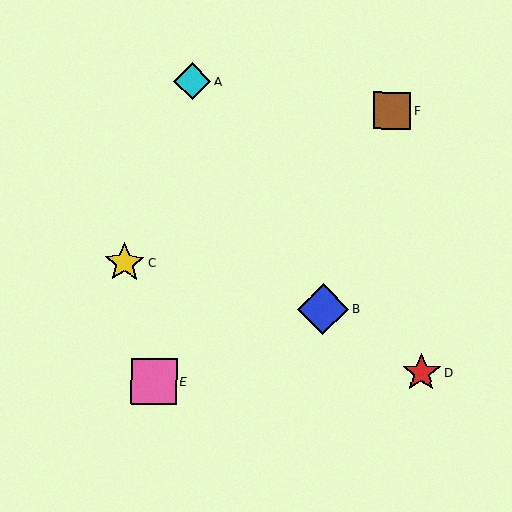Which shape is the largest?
The blue diamond (labeled B) is the largest.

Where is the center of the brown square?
The center of the brown square is at (392, 110).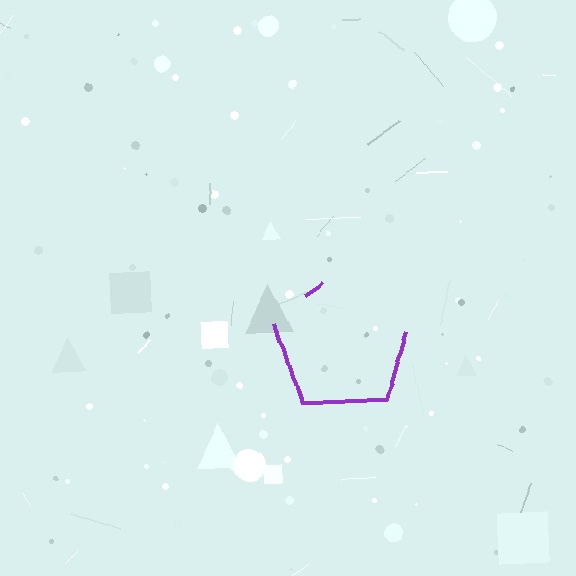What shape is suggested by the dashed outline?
The dashed outline suggests a pentagon.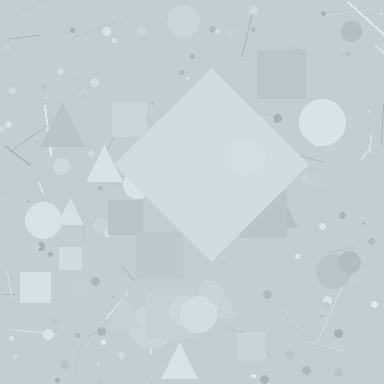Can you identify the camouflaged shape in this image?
The camouflaged shape is a diamond.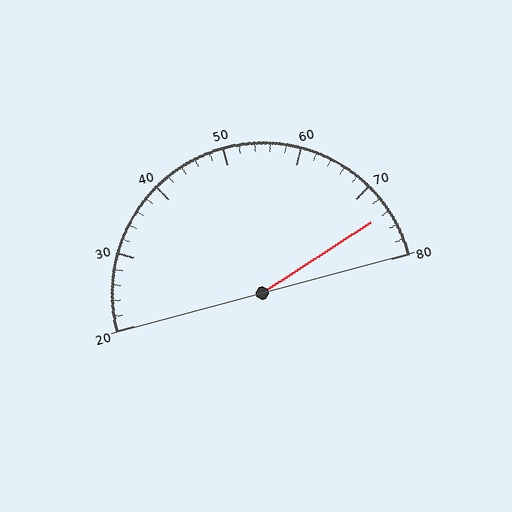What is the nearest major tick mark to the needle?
The nearest major tick mark is 70.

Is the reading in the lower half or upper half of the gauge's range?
The reading is in the upper half of the range (20 to 80).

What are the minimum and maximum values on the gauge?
The gauge ranges from 20 to 80.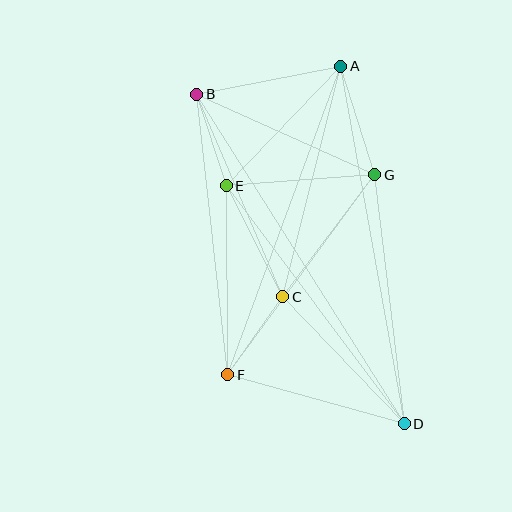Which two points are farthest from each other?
Points B and D are farthest from each other.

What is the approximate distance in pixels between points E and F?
The distance between E and F is approximately 189 pixels.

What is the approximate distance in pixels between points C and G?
The distance between C and G is approximately 153 pixels.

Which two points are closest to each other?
Points C and F are closest to each other.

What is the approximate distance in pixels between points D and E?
The distance between D and E is approximately 297 pixels.